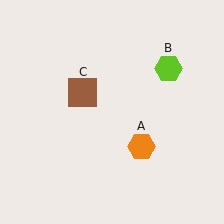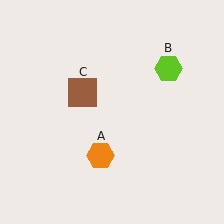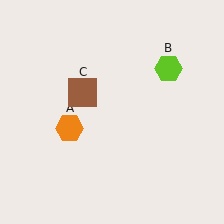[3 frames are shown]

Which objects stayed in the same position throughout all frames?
Lime hexagon (object B) and brown square (object C) remained stationary.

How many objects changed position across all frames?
1 object changed position: orange hexagon (object A).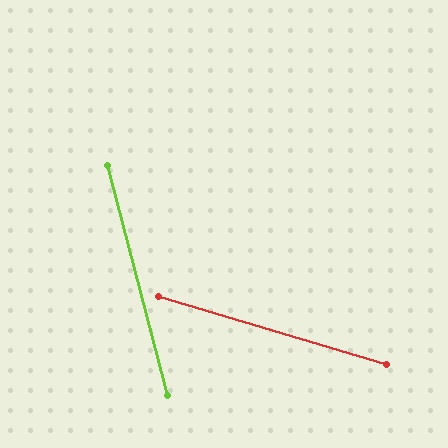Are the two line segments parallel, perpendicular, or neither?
Neither parallel nor perpendicular — they differ by about 59°.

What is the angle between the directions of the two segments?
Approximately 59 degrees.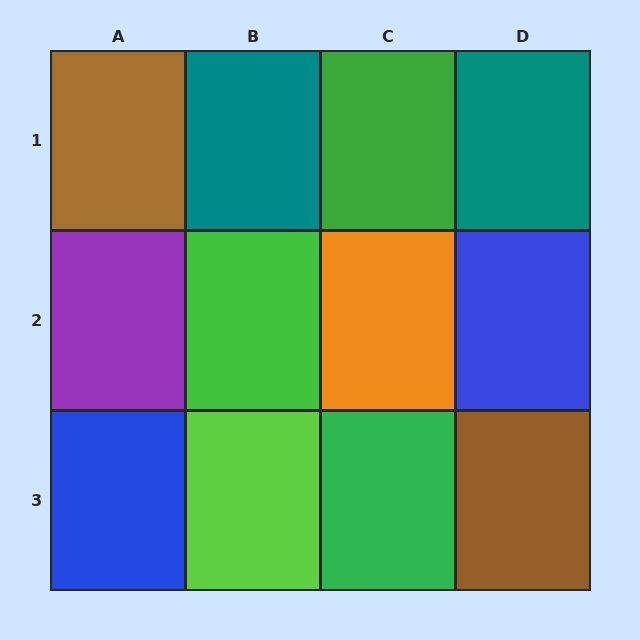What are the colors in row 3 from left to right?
Blue, lime, green, brown.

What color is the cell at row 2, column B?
Green.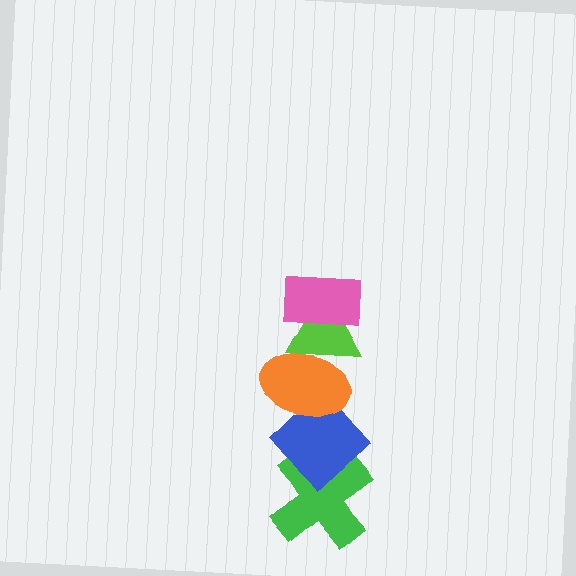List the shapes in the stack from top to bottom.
From top to bottom: the pink rectangle, the lime triangle, the orange ellipse, the blue diamond, the green cross.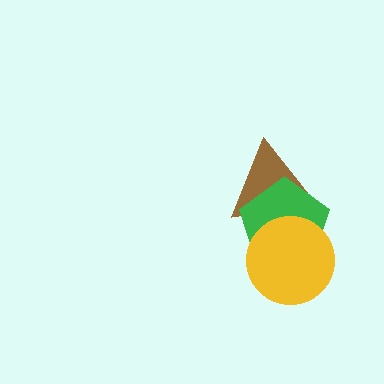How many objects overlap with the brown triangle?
2 objects overlap with the brown triangle.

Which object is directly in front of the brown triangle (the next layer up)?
The green pentagon is directly in front of the brown triangle.